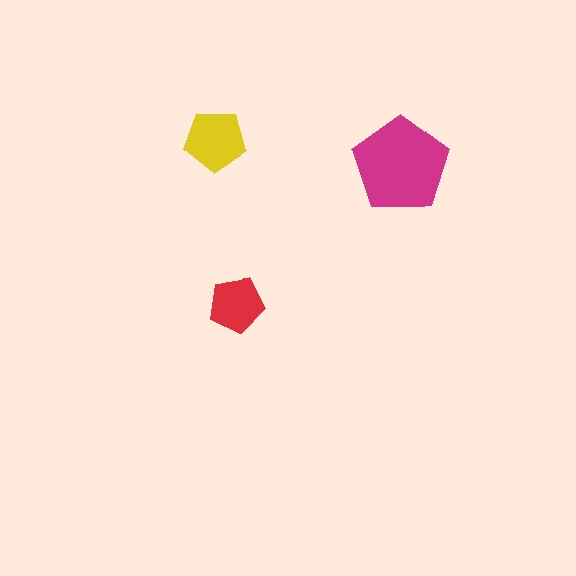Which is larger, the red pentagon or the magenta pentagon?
The magenta one.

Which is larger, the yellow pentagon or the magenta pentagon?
The magenta one.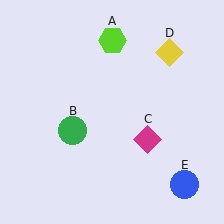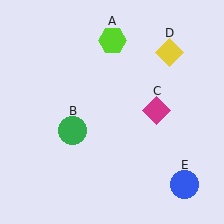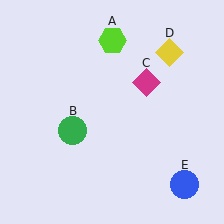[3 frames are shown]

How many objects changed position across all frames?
1 object changed position: magenta diamond (object C).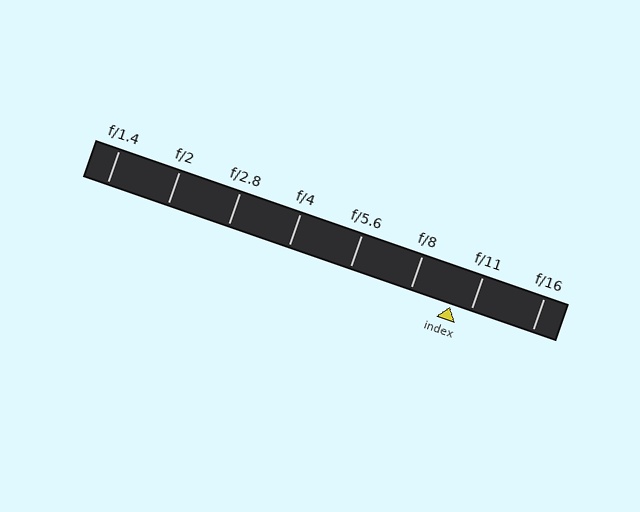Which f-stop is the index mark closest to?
The index mark is closest to f/11.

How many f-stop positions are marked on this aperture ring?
There are 8 f-stop positions marked.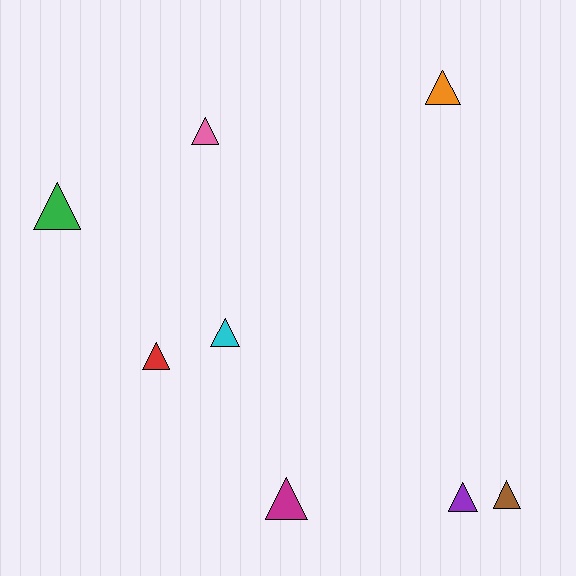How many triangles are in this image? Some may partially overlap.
There are 8 triangles.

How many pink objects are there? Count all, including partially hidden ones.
There is 1 pink object.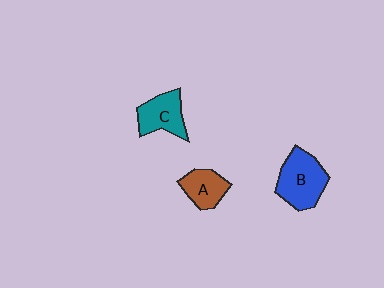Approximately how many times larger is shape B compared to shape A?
Approximately 1.6 times.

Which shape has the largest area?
Shape B (blue).